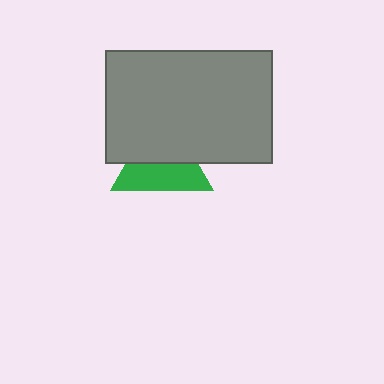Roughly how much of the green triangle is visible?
About half of it is visible (roughly 52%).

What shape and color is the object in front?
The object in front is a gray rectangle.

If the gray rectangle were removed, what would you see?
You would see the complete green triangle.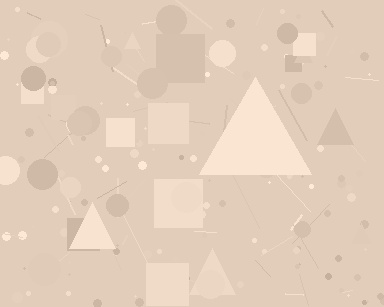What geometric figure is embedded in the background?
A triangle is embedded in the background.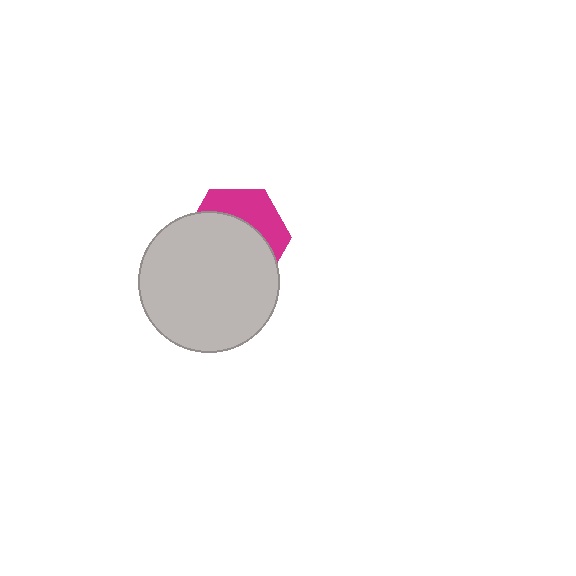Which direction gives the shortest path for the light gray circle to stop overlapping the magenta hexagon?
Moving down gives the shortest separation.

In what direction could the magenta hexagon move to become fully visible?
The magenta hexagon could move up. That would shift it out from behind the light gray circle entirely.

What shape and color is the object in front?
The object in front is a light gray circle.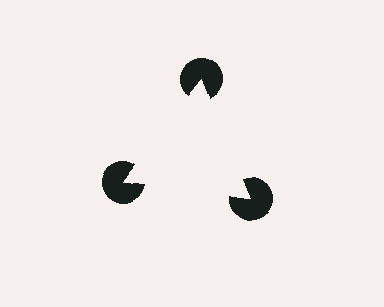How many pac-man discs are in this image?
There are 3 — one at each vertex of the illusory triangle.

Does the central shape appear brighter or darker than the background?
It typically appears slightly brighter than the background, even though no actual brightness change is drawn.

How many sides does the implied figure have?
3 sides.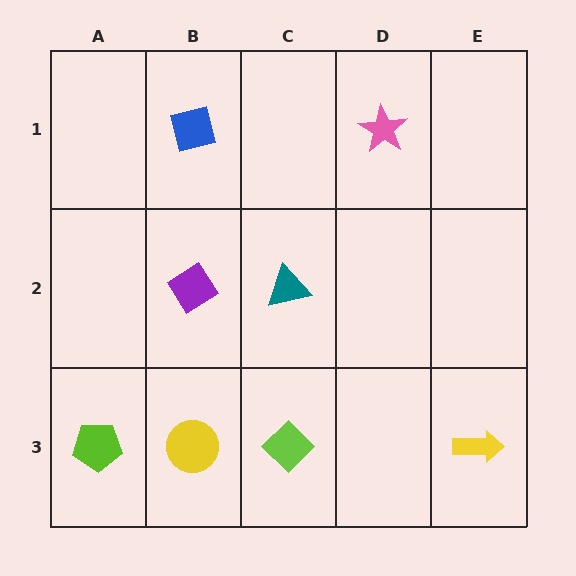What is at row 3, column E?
A yellow arrow.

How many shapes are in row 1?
2 shapes.